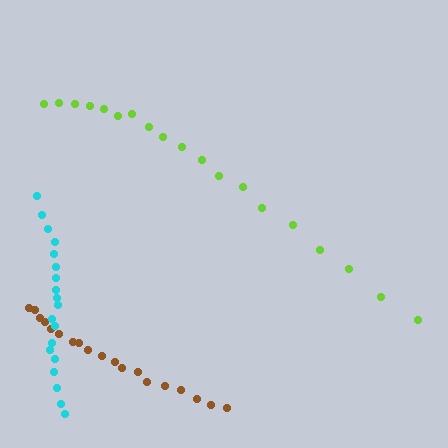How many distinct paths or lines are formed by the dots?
There are 3 distinct paths.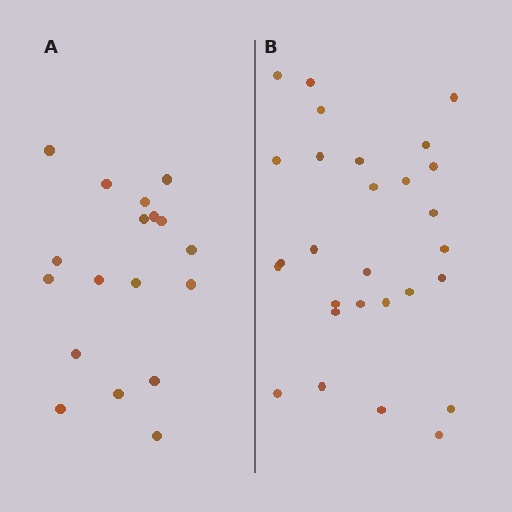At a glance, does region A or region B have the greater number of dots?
Region B (the right region) has more dots.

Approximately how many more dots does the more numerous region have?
Region B has roughly 10 or so more dots than region A.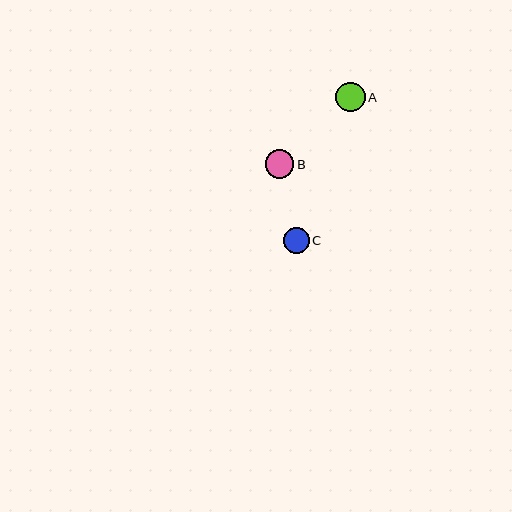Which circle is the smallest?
Circle C is the smallest with a size of approximately 26 pixels.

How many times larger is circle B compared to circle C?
Circle B is approximately 1.1 times the size of circle C.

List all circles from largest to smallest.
From largest to smallest: A, B, C.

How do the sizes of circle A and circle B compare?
Circle A and circle B are approximately the same size.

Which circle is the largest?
Circle A is the largest with a size of approximately 30 pixels.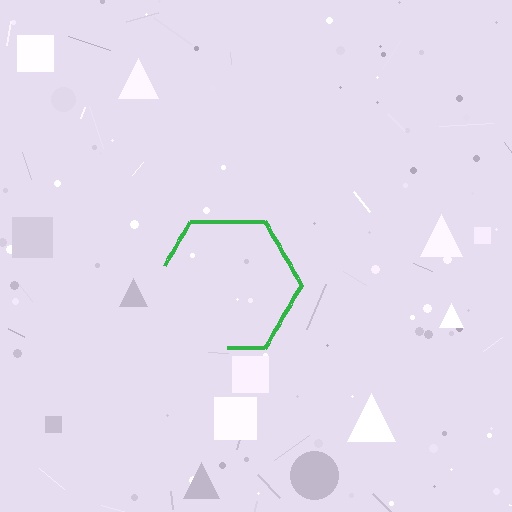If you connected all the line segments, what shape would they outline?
They would outline a hexagon.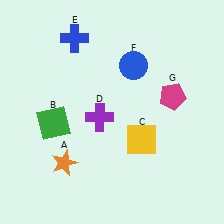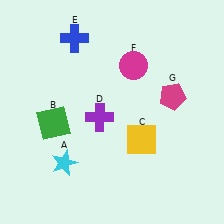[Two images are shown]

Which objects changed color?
A changed from orange to cyan. F changed from blue to magenta.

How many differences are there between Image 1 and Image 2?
There are 2 differences between the two images.